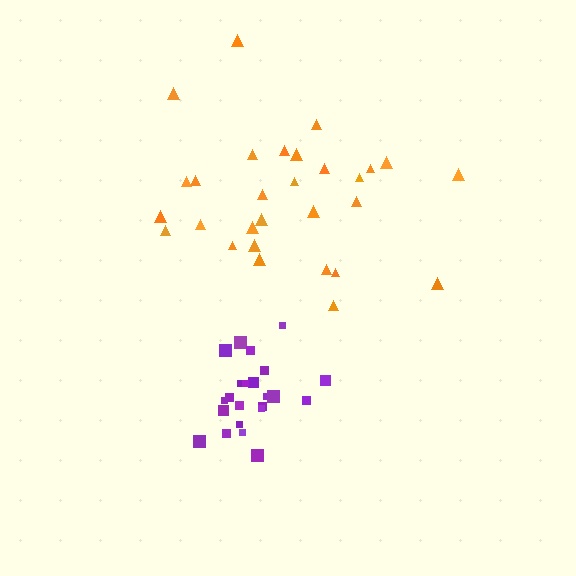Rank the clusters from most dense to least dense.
purple, orange.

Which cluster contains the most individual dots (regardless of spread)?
Orange (29).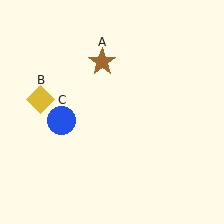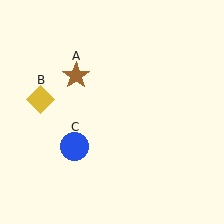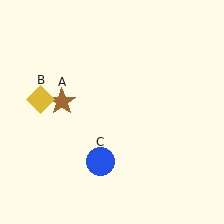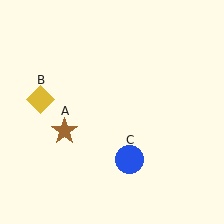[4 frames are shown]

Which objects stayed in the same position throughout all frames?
Yellow diamond (object B) remained stationary.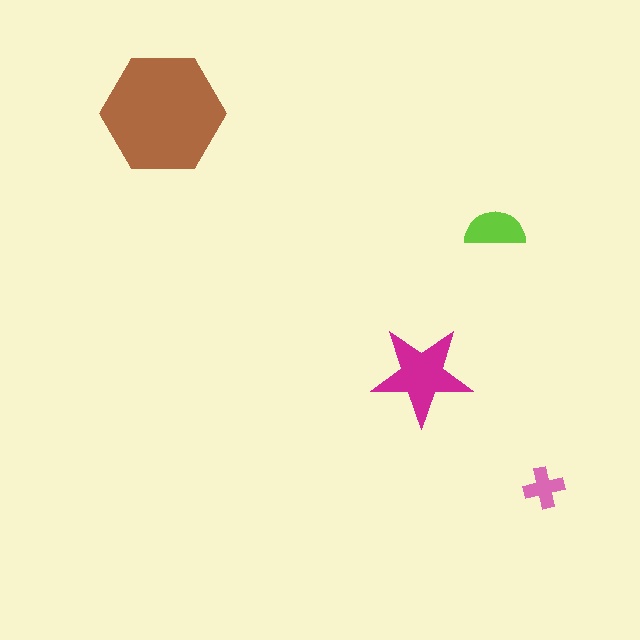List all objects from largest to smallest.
The brown hexagon, the magenta star, the lime semicircle, the pink cross.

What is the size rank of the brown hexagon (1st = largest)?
1st.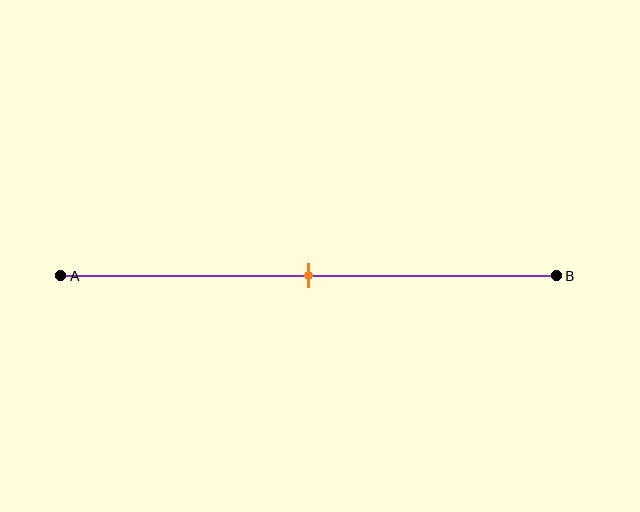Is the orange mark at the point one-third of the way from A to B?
No, the mark is at about 50% from A, not at the 33% one-third point.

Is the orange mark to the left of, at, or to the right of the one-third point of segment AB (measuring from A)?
The orange mark is to the right of the one-third point of segment AB.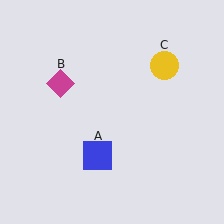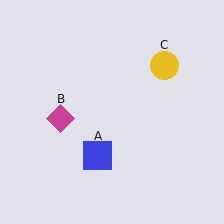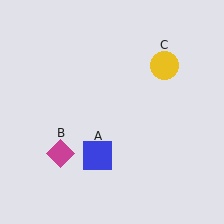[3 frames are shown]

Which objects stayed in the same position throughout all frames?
Blue square (object A) and yellow circle (object C) remained stationary.